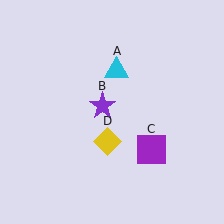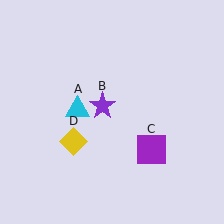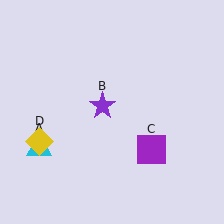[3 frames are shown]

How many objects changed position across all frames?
2 objects changed position: cyan triangle (object A), yellow diamond (object D).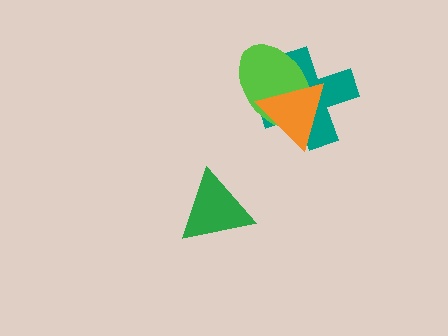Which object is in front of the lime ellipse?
The orange triangle is in front of the lime ellipse.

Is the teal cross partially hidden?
Yes, it is partially covered by another shape.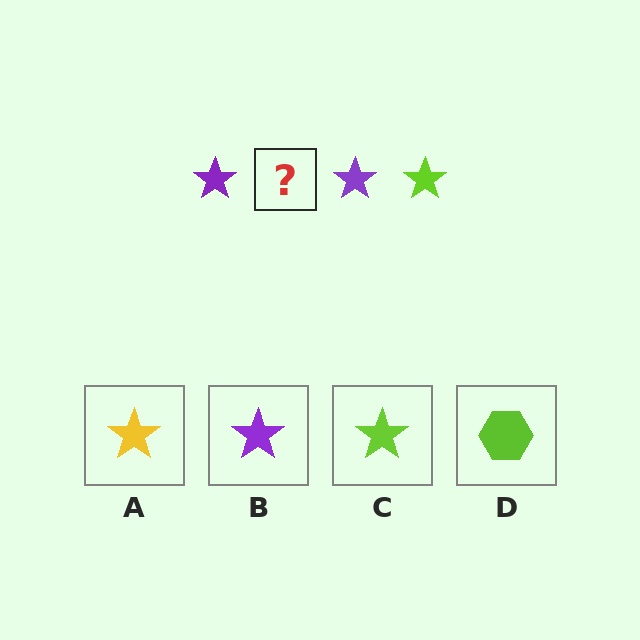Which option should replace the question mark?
Option C.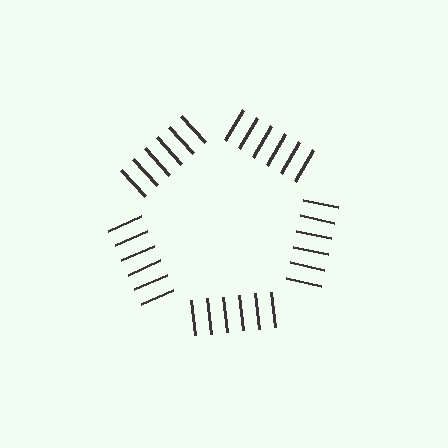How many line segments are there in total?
30 — 6 along each of the 5 edges.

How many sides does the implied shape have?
5 sides — the line-ends trace a pentagon.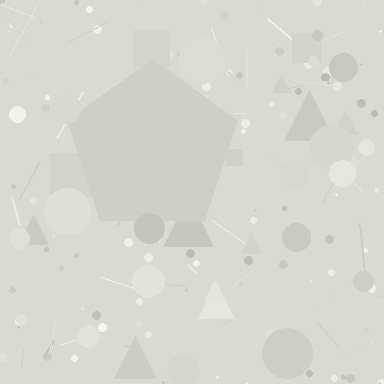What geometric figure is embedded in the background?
A pentagon is embedded in the background.